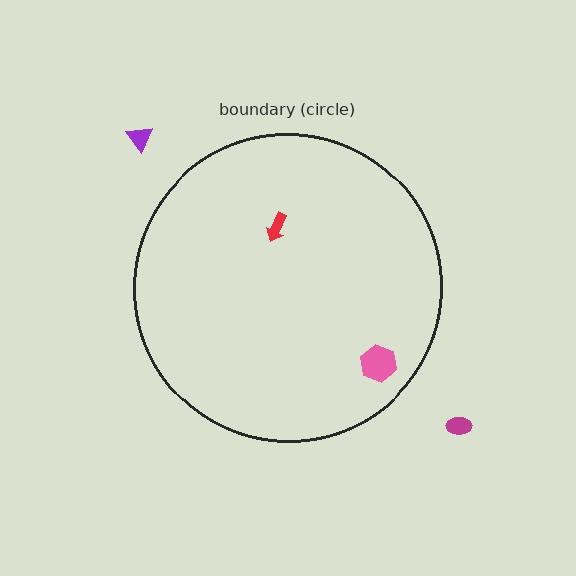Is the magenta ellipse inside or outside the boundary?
Outside.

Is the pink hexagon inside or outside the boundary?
Inside.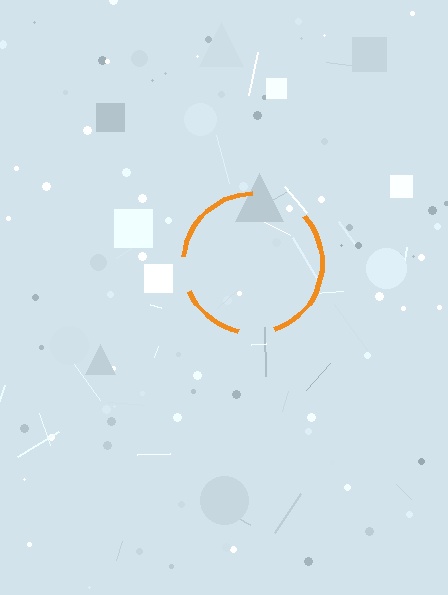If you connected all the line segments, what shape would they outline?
They would outline a circle.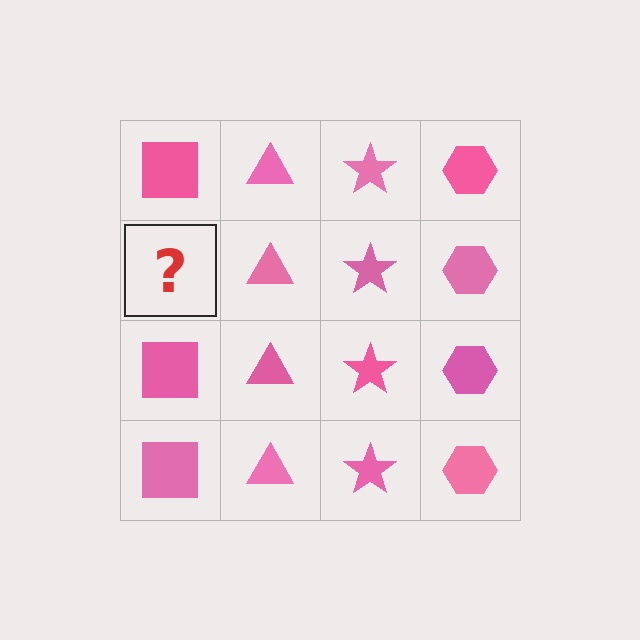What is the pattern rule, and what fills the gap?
The rule is that each column has a consistent shape. The gap should be filled with a pink square.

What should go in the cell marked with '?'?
The missing cell should contain a pink square.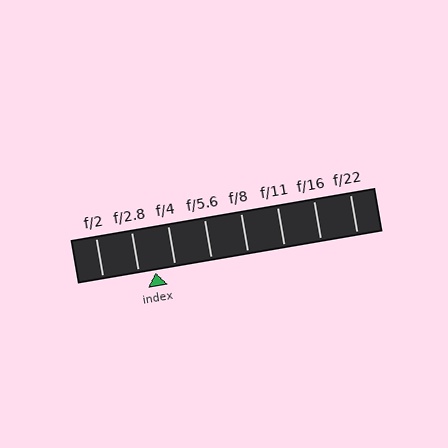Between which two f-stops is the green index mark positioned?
The index mark is between f/2.8 and f/4.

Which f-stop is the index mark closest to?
The index mark is closest to f/2.8.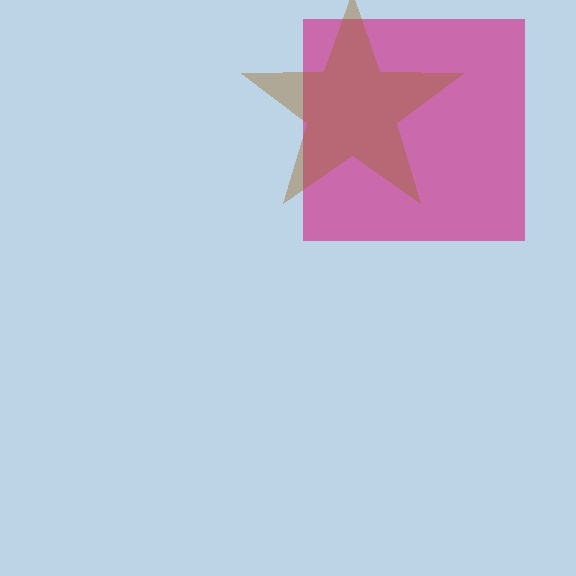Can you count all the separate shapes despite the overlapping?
Yes, there are 2 separate shapes.